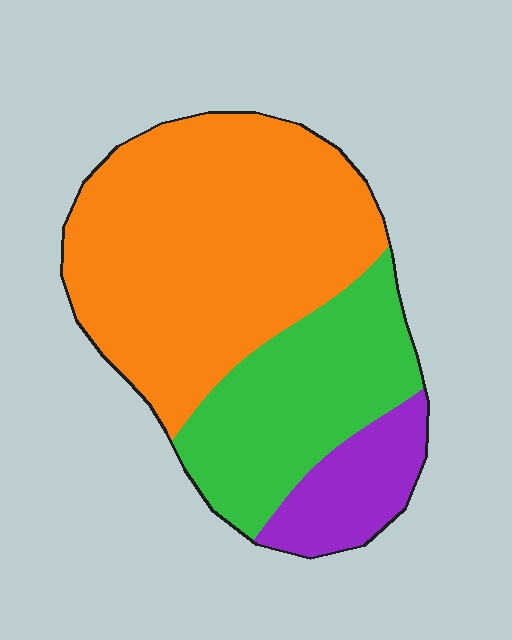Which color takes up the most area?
Orange, at roughly 60%.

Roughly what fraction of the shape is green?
Green covers 29% of the shape.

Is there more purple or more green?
Green.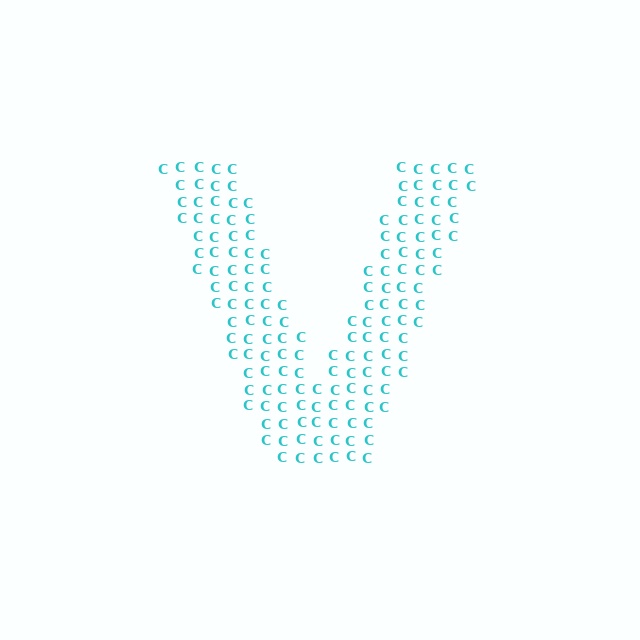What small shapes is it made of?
It is made of small letter C's.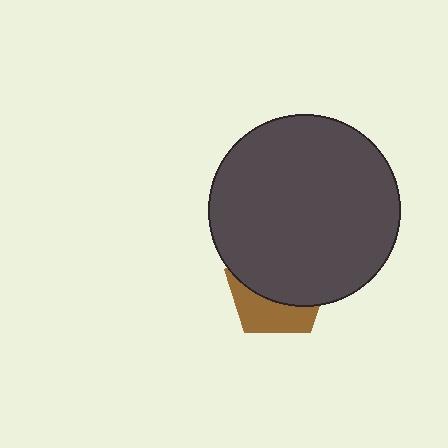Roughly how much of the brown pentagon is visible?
A small part of it is visible (roughly 36%).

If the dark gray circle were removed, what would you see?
You would see the complete brown pentagon.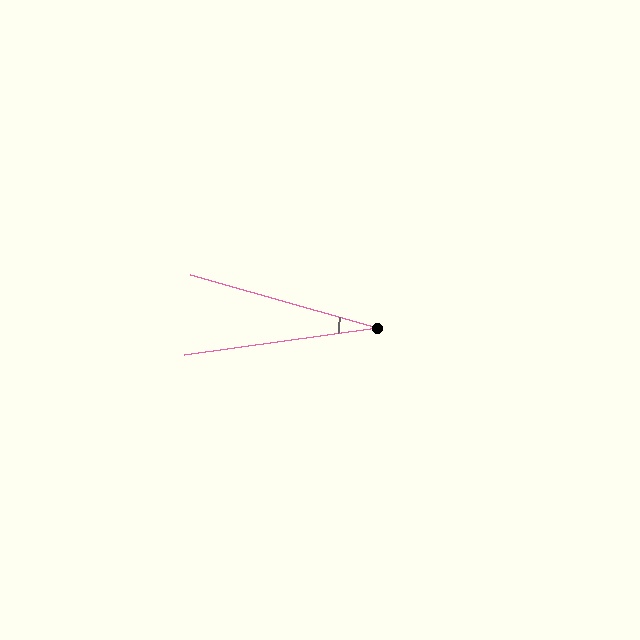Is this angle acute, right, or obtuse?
It is acute.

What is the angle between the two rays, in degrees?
Approximately 24 degrees.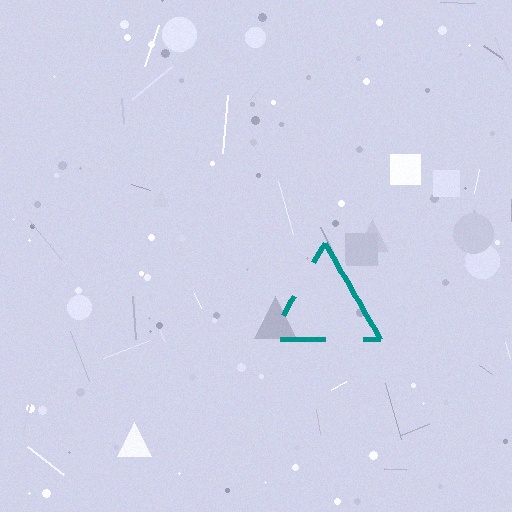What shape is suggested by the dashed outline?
The dashed outline suggests a triangle.